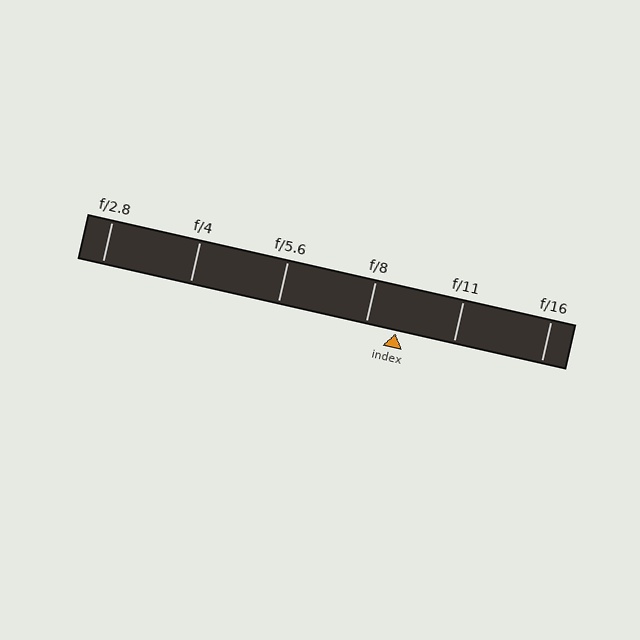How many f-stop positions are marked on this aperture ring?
There are 6 f-stop positions marked.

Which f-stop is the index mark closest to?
The index mark is closest to f/8.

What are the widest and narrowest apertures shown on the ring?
The widest aperture shown is f/2.8 and the narrowest is f/16.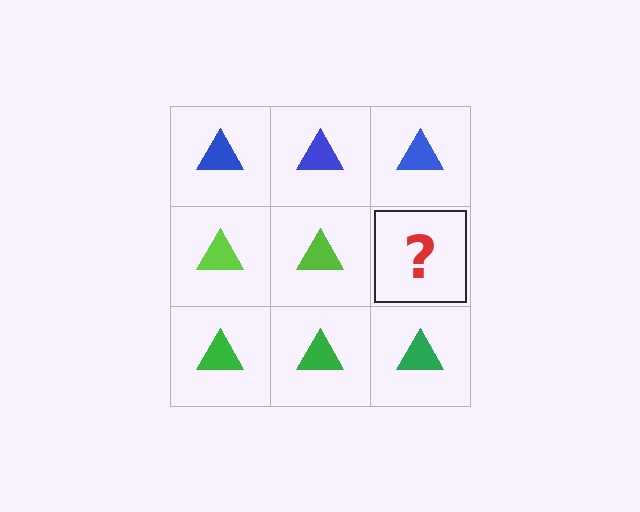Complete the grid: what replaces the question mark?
The question mark should be replaced with a lime triangle.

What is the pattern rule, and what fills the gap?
The rule is that each row has a consistent color. The gap should be filled with a lime triangle.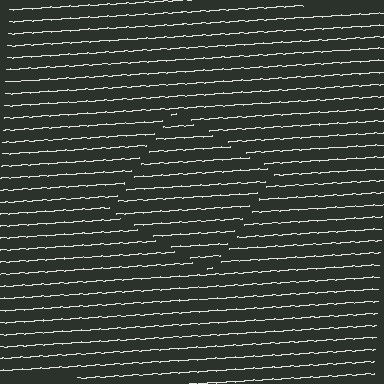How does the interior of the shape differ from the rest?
The interior of the shape contains the same grating, shifted by half a period — the contour is defined by the phase discontinuity where line-ends from the inner and outer gratings abut.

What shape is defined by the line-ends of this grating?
An illusory square. The interior of the shape contains the same grating, shifted by half a period — the contour is defined by the phase discontinuity where line-ends from the inner and outer gratings abut.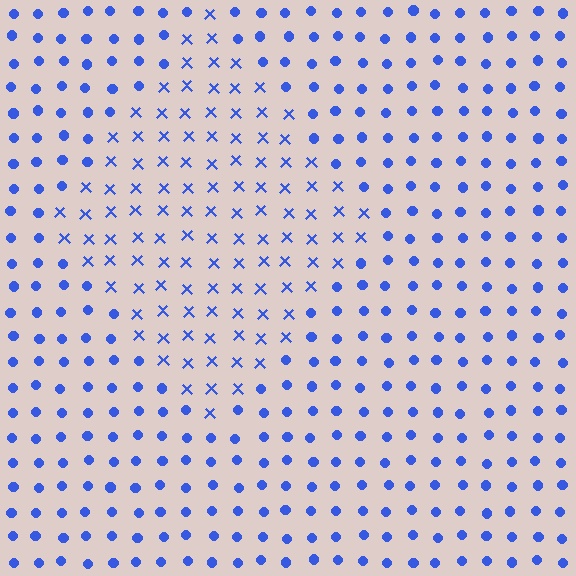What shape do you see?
I see a diamond.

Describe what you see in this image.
The image is filled with small blue elements arranged in a uniform grid. A diamond-shaped region contains X marks, while the surrounding area contains circles. The boundary is defined purely by the change in element shape.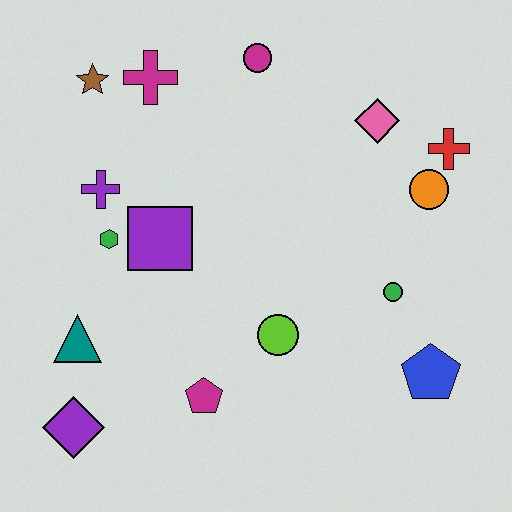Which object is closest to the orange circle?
The red cross is closest to the orange circle.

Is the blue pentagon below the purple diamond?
No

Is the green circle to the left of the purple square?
No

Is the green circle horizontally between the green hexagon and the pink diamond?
No